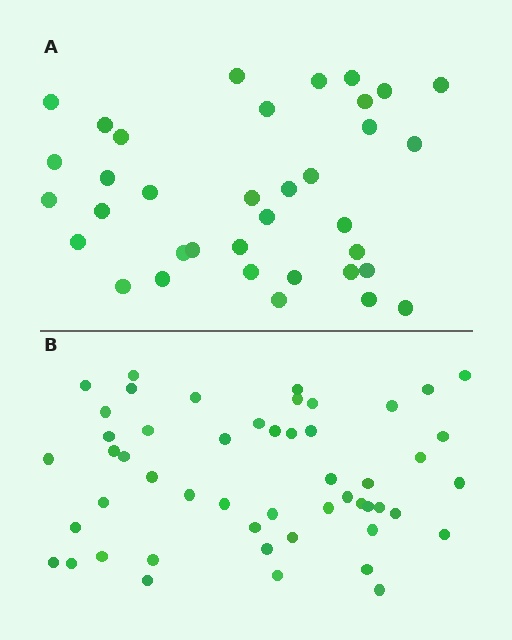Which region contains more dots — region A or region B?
Region B (the bottom region) has more dots.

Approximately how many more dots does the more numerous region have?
Region B has approximately 15 more dots than region A.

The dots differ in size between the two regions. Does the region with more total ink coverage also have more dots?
No. Region A has more total ink coverage because its dots are larger, but region B actually contains more individual dots. Total area can be misleading — the number of items is what matters here.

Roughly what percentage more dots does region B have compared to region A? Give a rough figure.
About 40% more.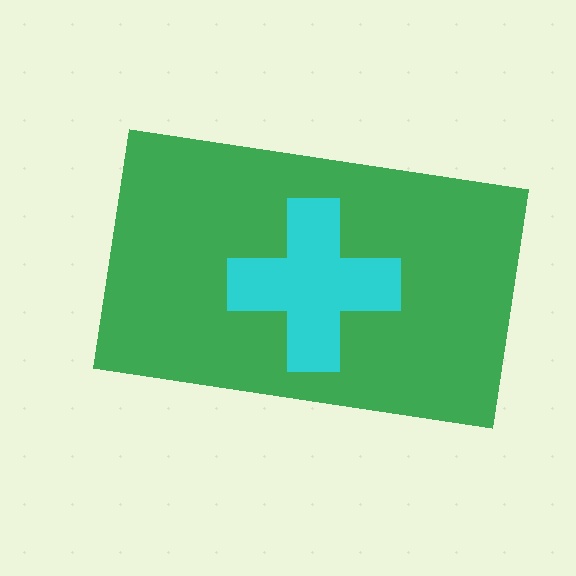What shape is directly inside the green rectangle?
The cyan cross.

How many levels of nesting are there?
2.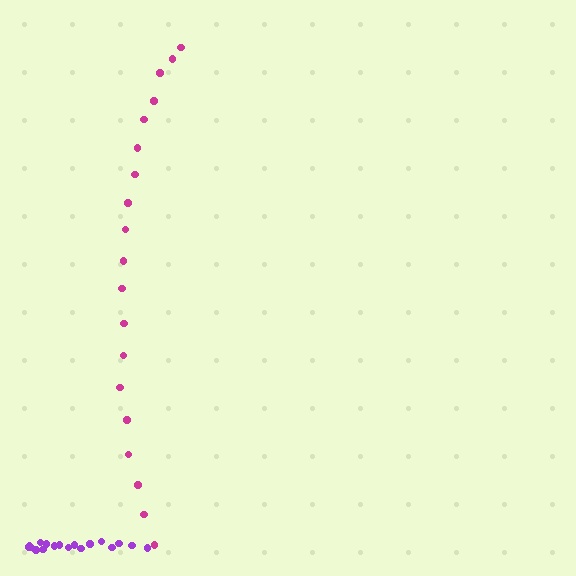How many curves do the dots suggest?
There are 2 distinct paths.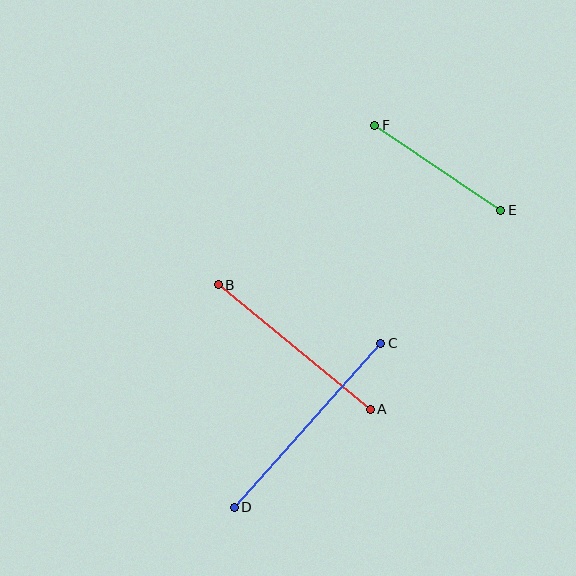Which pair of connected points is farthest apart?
Points C and D are farthest apart.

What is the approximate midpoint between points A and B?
The midpoint is at approximately (294, 347) pixels.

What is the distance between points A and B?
The distance is approximately 196 pixels.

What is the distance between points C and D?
The distance is approximately 220 pixels.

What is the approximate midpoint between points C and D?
The midpoint is at approximately (308, 425) pixels.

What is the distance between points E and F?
The distance is approximately 152 pixels.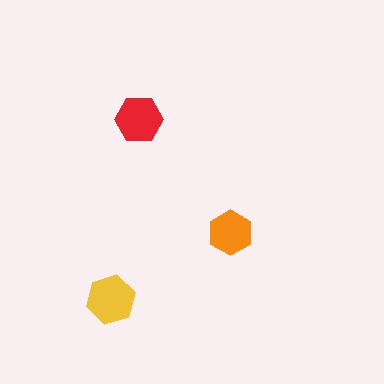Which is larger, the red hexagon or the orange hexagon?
The red one.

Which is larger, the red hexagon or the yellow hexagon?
The yellow one.